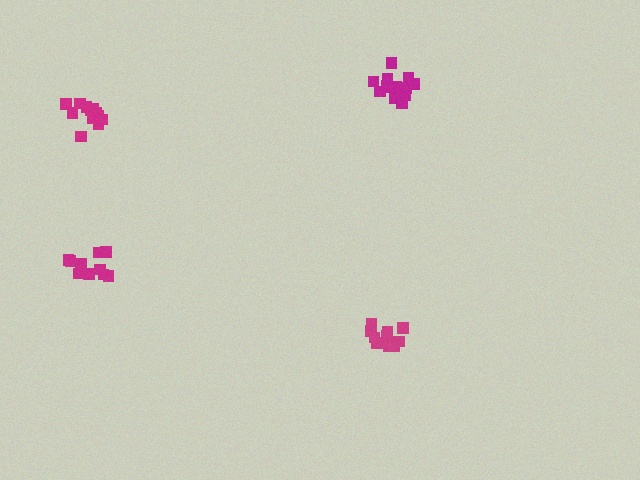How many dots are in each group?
Group 1: 16 dots, Group 2: 12 dots, Group 3: 10 dots, Group 4: 12 dots (50 total).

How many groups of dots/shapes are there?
There are 4 groups.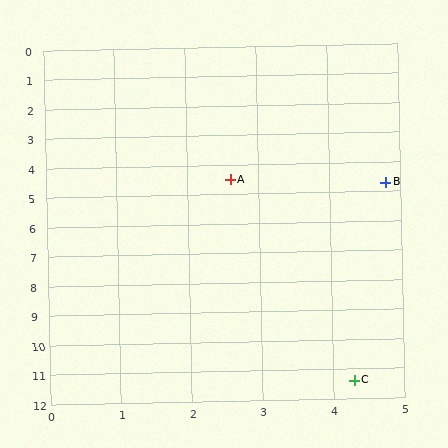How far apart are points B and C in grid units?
Points B and C are about 6.7 grid units apart.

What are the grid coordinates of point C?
Point C is at approximately (4.3, 11.4).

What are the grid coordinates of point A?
Point A is at approximately (2.6, 4.5).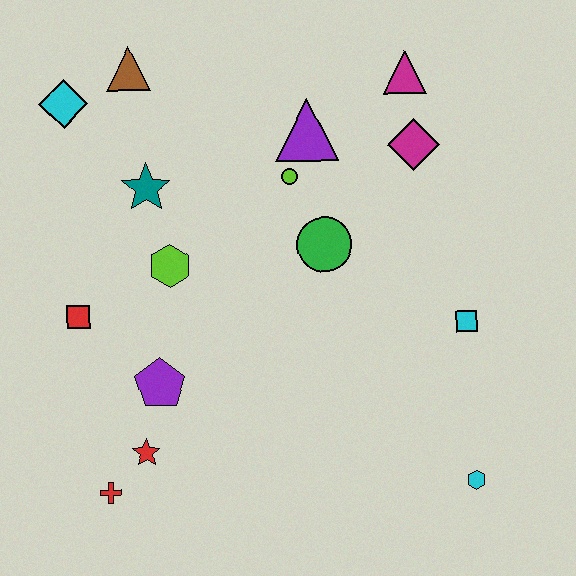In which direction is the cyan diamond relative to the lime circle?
The cyan diamond is to the left of the lime circle.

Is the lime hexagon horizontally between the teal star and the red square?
No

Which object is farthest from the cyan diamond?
The cyan hexagon is farthest from the cyan diamond.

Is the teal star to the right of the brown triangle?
Yes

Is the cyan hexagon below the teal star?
Yes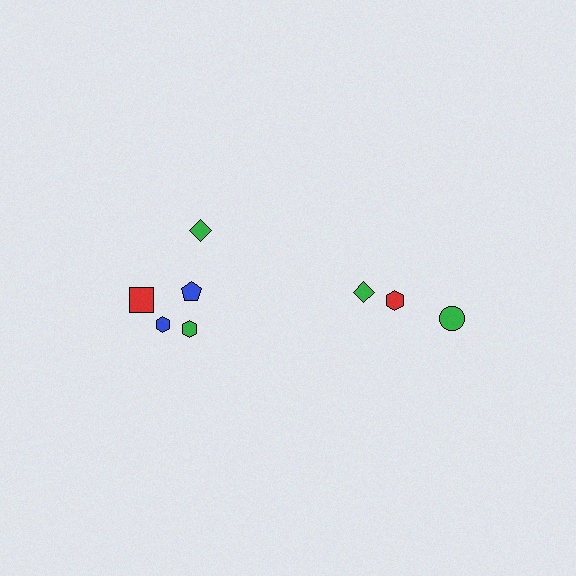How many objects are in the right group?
There are 3 objects.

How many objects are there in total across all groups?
There are 8 objects.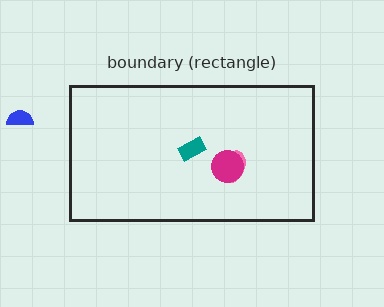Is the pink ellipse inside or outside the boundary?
Inside.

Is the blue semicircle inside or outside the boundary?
Outside.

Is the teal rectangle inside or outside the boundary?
Inside.